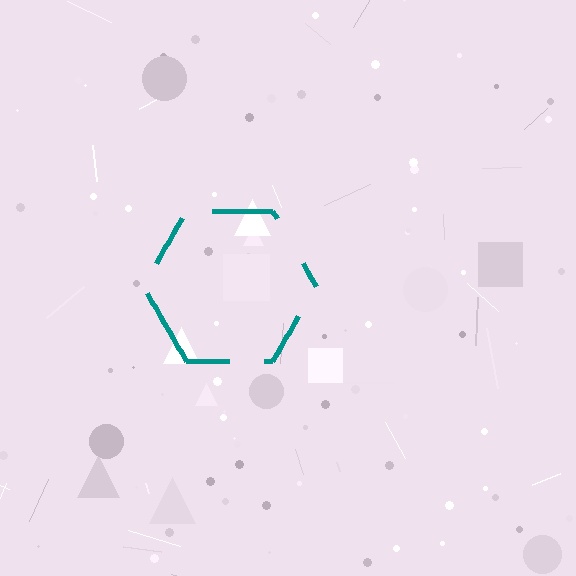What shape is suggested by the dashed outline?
The dashed outline suggests a hexagon.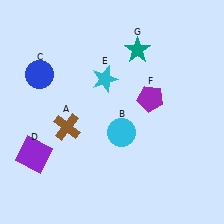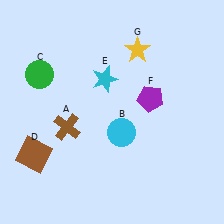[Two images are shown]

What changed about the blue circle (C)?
In Image 1, C is blue. In Image 2, it changed to green.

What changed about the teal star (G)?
In Image 1, G is teal. In Image 2, it changed to yellow.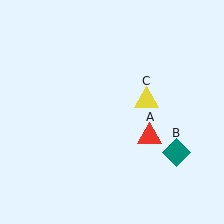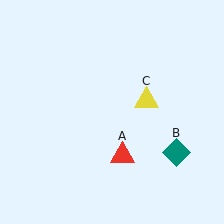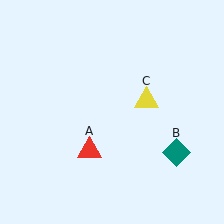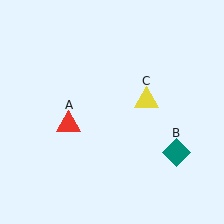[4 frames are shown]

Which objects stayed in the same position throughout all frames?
Teal diamond (object B) and yellow triangle (object C) remained stationary.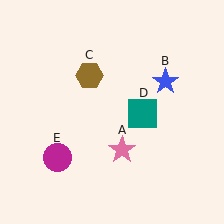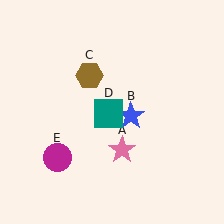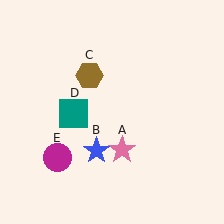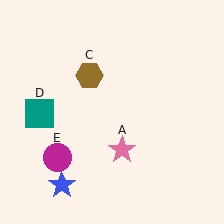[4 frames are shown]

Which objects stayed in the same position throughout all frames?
Pink star (object A) and brown hexagon (object C) and magenta circle (object E) remained stationary.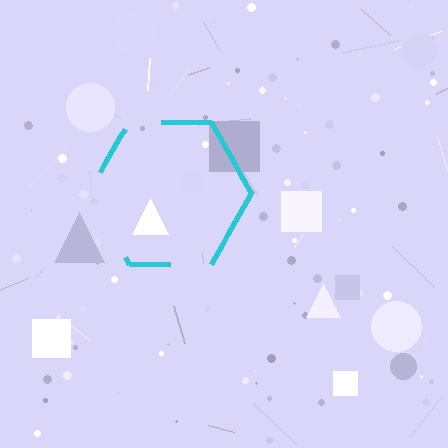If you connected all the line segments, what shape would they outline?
They would outline a hexagon.